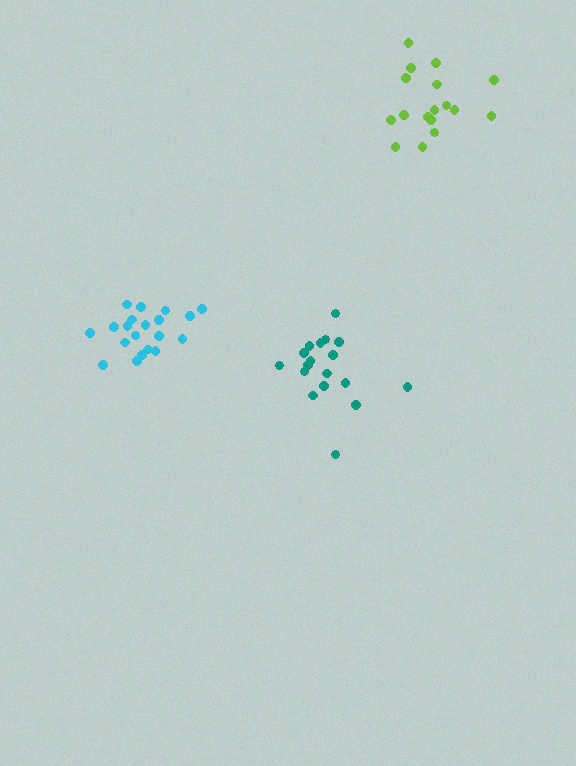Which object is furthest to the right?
The lime cluster is rightmost.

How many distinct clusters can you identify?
There are 3 distinct clusters.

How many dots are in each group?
Group 1: 17 dots, Group 2: 20 dots, Group 3: 18 dots (55 total).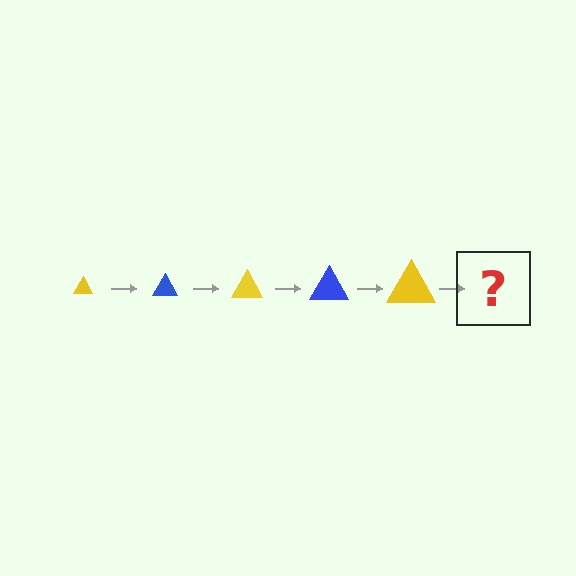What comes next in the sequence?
The next element should be a blue triangle, larger than the previous one.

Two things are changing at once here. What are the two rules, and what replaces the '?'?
The two rules are that the triangle grows larger each step and the color cycles through yellow and blue. The '?' should be a blue triangle, larger than the previous one.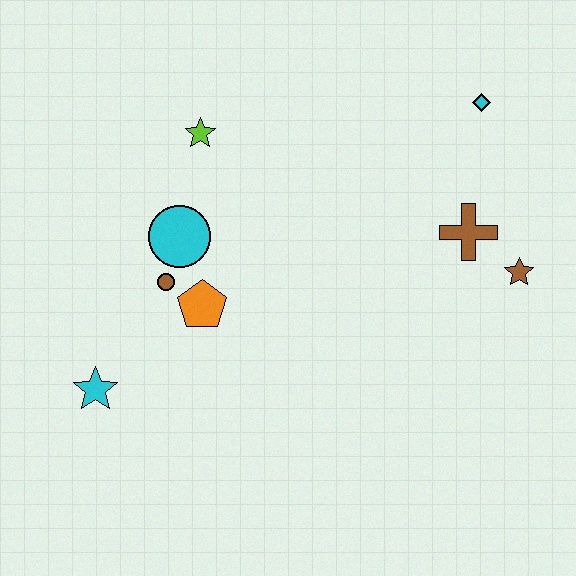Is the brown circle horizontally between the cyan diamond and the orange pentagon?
No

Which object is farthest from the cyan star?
The cyan diamond is farthest from the cyan star.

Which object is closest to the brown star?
The brown cross is closest to the brown star.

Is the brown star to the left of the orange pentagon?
No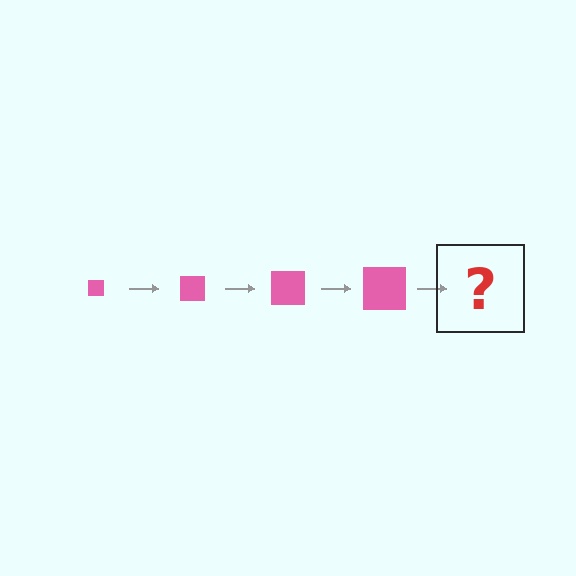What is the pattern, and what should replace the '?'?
The pattern is that the square gets progressively larger each step. The '?' should be a pink square, larger than the previous one.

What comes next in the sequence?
The next element should be a pink square, larger than the previous one.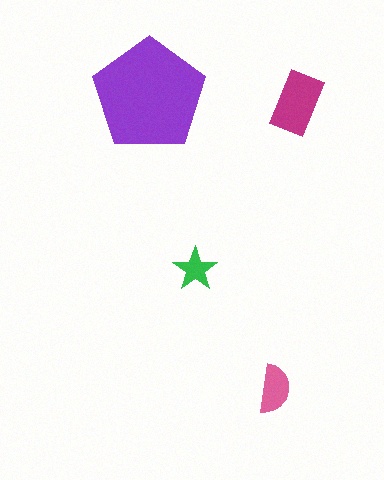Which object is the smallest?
The green star.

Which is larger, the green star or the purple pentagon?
The purple pentagon.